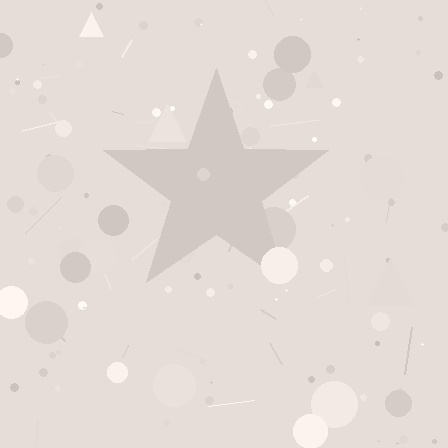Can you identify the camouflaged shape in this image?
The camouflaged shape is a star.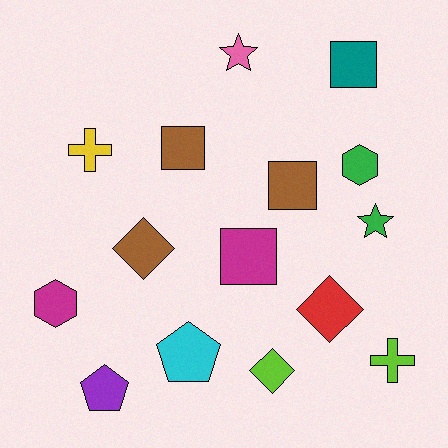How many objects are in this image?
There are 15 objects.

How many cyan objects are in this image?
There is 1 cyan object.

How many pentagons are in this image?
There are 2 pentagons.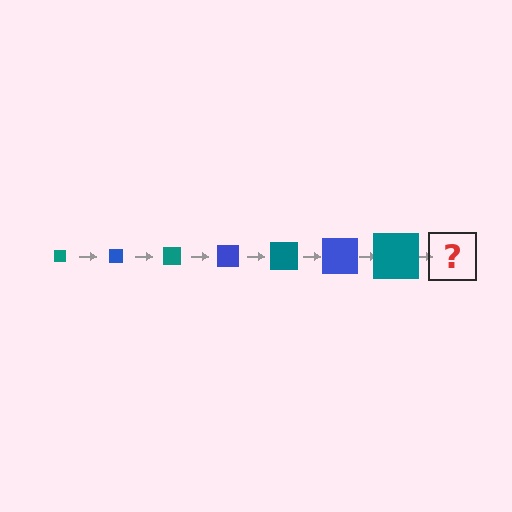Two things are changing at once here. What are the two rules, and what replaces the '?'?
The two rules are that the square grows larger each step and the color cycles through teal and blue. The '?' should be a blue square, larger than the previous one.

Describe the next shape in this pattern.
It should be a blue square, larger than the previous one.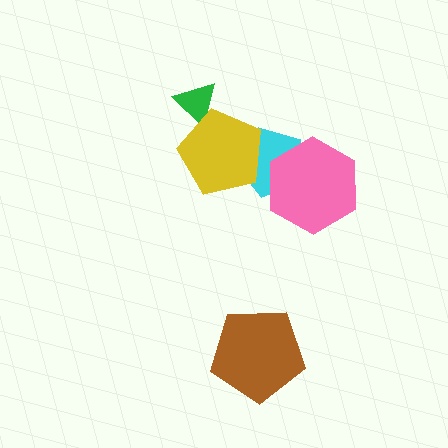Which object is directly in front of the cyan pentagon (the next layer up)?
The yellow pentagon is directly in front of the cyan pentagon.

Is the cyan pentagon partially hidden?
Yes, it is partially covered by another shape.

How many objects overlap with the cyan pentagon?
2 objects overlap with the cyan pentagon.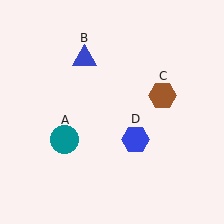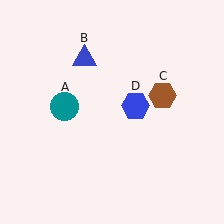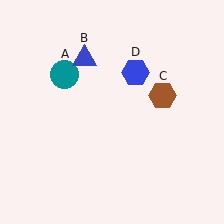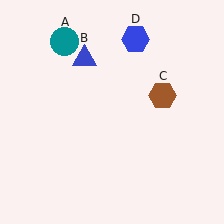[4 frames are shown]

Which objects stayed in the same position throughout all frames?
Blue triangle (object B) and brown hexagon (object C) remained stationary.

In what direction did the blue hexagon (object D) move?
The blue hexagon (object D) moved up.